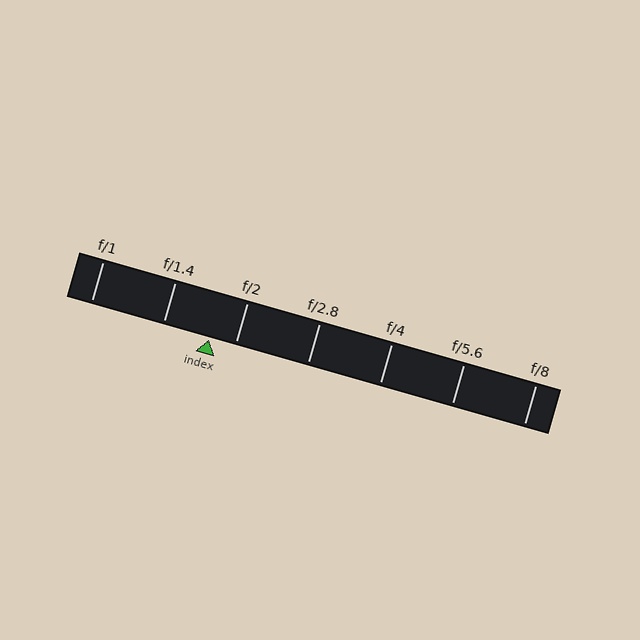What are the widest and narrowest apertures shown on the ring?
The widest aperture shown is f/1 and the narrowest is f/8.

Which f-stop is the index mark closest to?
The index mark is closest to f/2.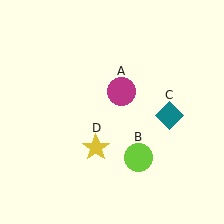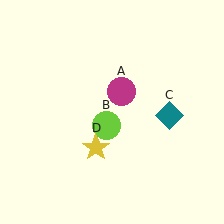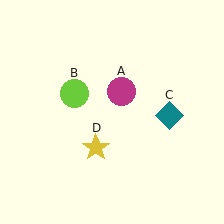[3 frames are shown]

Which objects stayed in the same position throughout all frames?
Magenta circle (object A) and teal diamond (object C) and yellow star (object D) remained stationary.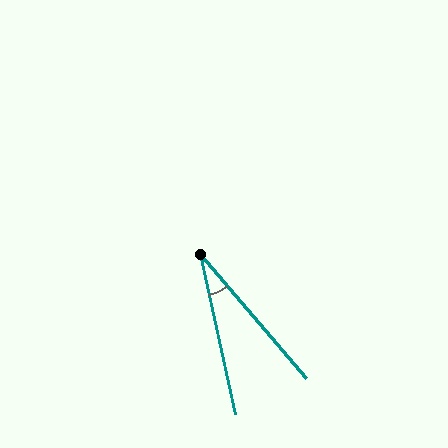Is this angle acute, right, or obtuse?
It is acute.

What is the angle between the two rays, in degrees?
Approximately 28 degrees.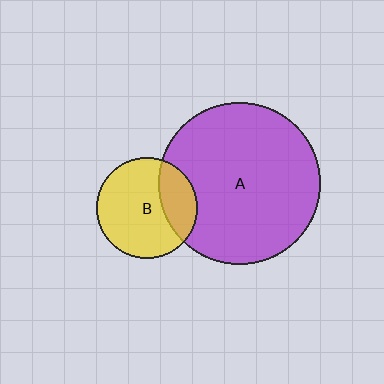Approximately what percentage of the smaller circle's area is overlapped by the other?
Approximately 25%.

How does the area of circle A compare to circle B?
Approximately 2.6 times.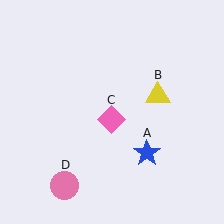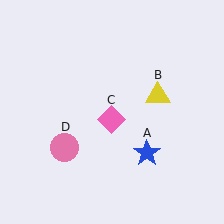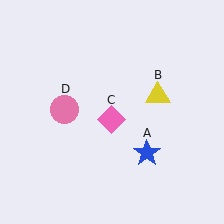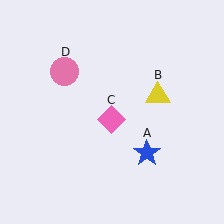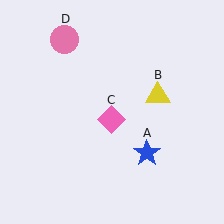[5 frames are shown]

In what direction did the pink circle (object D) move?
The pink circle (object D) moved up.